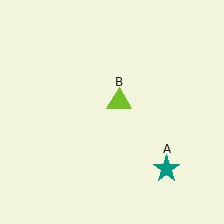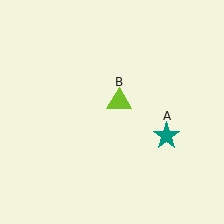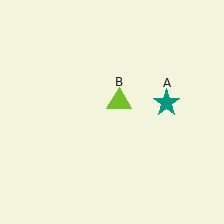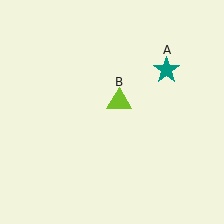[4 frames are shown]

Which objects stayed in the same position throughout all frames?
Lime triangle (object B) remained stationary.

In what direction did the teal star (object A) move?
The teal star (object A) moved up.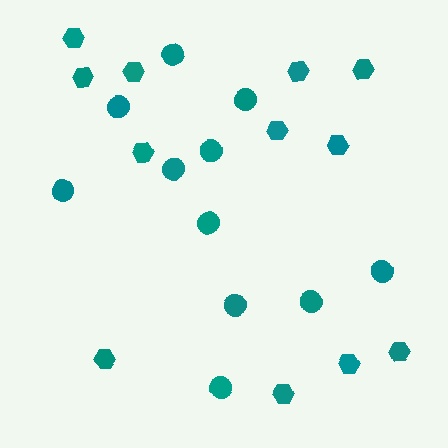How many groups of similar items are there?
There are 2 groups: one group of circles (11) and one group of hexagons (12).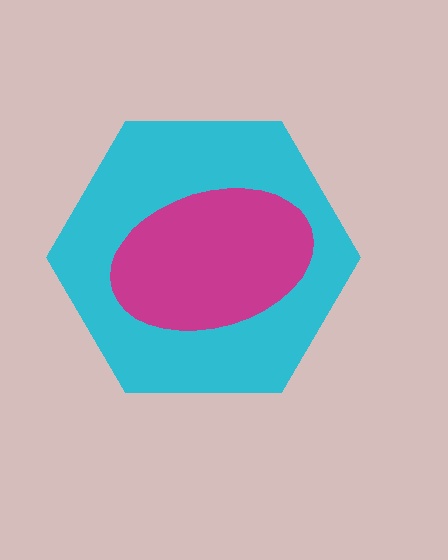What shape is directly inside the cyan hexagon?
The magenta ellipse.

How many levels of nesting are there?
2.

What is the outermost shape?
The cyan hexagon.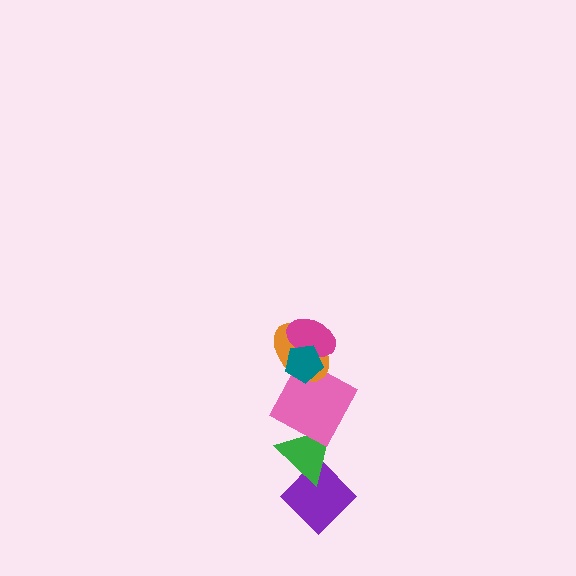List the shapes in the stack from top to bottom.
From top to bottom: the teal pentagon, the magenta ellipse, the orange ellipse, the pink square, the green triangle, the purple diamond.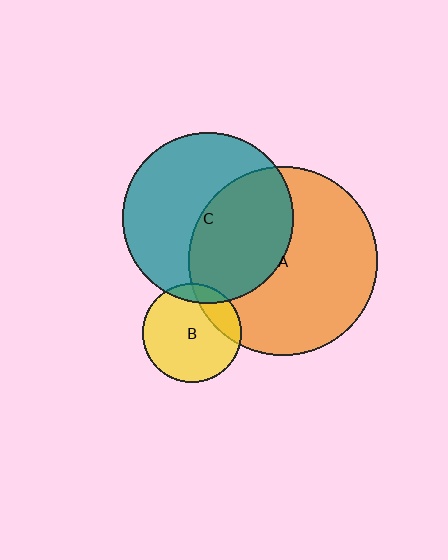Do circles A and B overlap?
Yes.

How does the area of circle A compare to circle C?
Approximately 1.2 times.